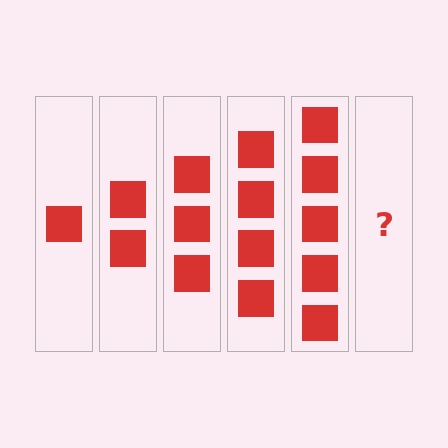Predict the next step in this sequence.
The next step is 6 squares.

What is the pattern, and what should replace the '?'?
The pattern is that each step adds one more square. The '?' should be 6 squares.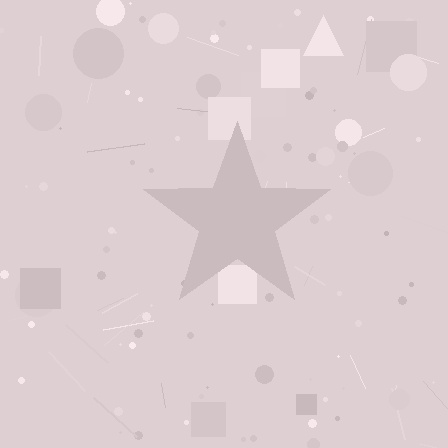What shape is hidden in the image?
A star is hidden in the image.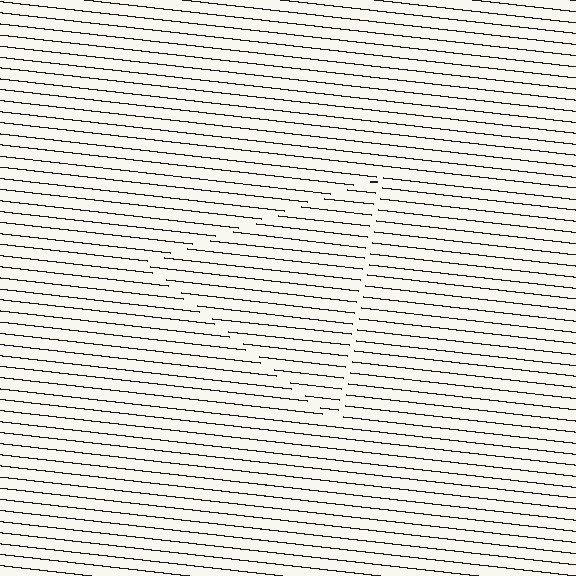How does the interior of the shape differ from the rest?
The interior of the shape contains the same grating, shifted by half a period — the contour is defined by the phase discontinuity where line-ends from the inner and outer gratings abut.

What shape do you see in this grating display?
An illusory triangle. The interior of the shape contains the same grating, shifted by half a period — the contour is defined by the phase discontinuity where line-ends from the inner and outer gratings abut.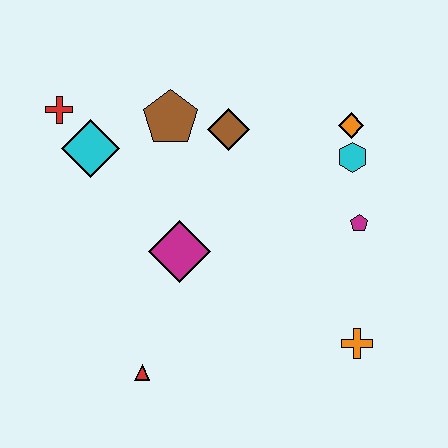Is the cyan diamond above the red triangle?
Yes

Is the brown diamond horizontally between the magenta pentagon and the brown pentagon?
Yes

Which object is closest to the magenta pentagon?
The cyan hexagon is closest to the magenta pentagon.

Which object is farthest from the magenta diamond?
The orange diamond is farthest from the magenta diamond.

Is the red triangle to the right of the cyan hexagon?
No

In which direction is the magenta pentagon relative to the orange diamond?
The magenta pentagon is below the orange diamond.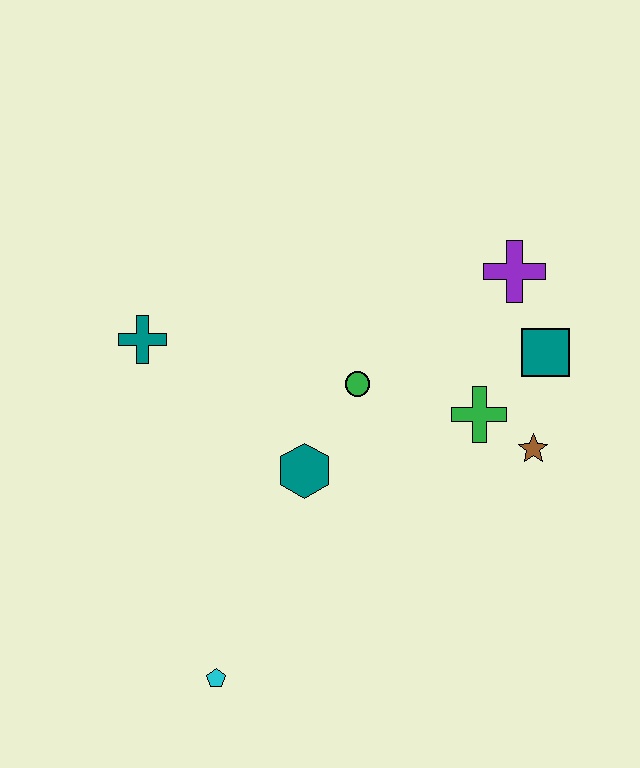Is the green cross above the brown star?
Yes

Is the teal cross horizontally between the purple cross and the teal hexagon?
No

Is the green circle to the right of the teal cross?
Yes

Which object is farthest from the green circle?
The cyan pentagon is farthest from the green circle.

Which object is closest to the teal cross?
The teal hexagon is closest to the teal cross.